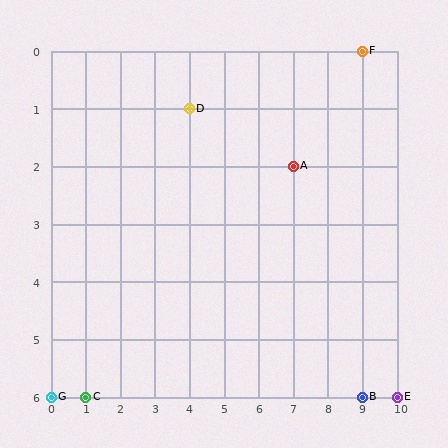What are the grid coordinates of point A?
Point A is at grid coordinates (7, 2).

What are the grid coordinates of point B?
Point B is at grid coordinates (9, 6).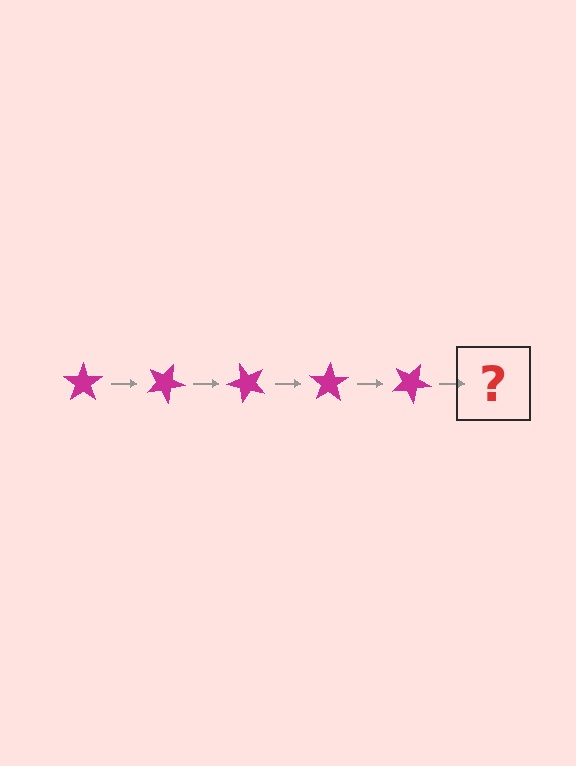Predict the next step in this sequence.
The next step is a magenta star rotated 125 degrees.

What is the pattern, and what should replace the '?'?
The pattern is that the star rotates 25 degrees each step. The '?' should be a magenta star rotated 125 degrees.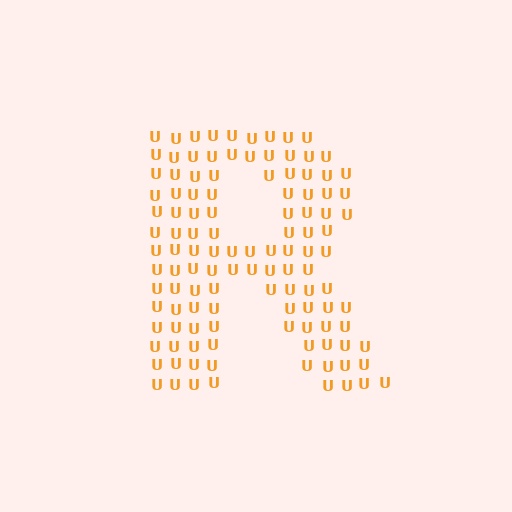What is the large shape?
The large shape is the letter R.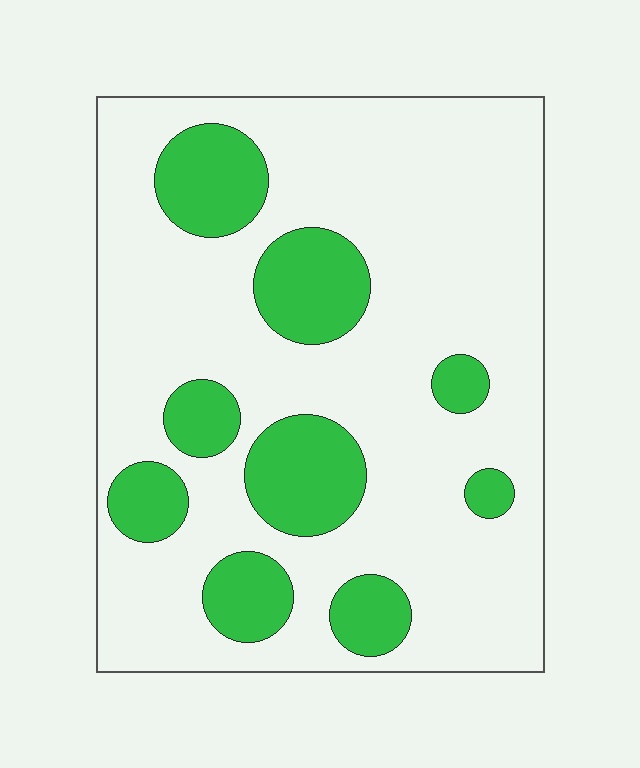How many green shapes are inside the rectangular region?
9.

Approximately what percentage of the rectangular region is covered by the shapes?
Approximately 25%.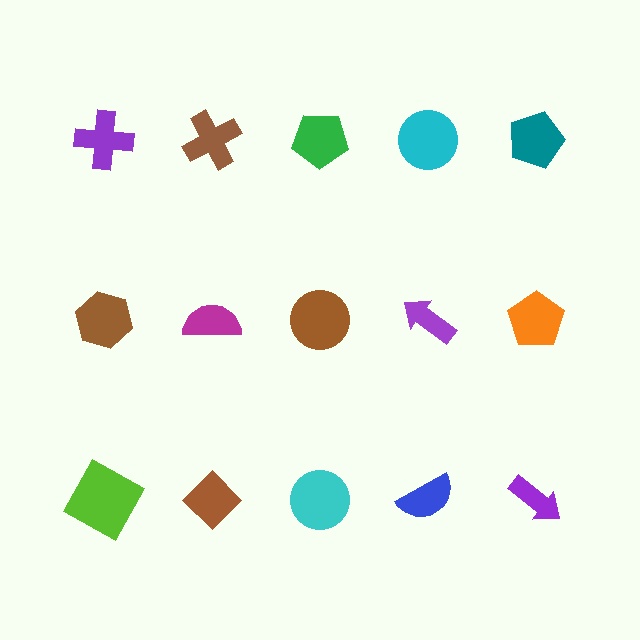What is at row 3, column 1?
A lime square.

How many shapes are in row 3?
5 shapes.